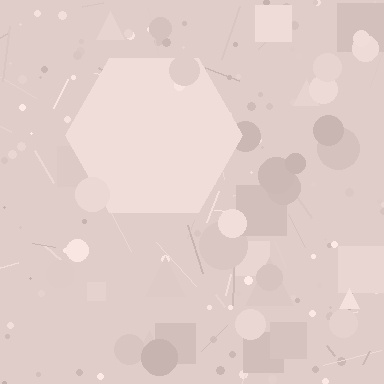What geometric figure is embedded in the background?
A hexagon is embedded in the background.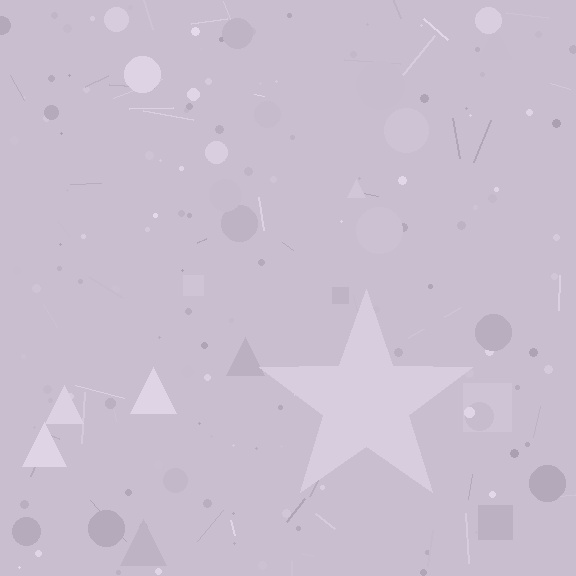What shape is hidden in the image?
A star is hidden in the image.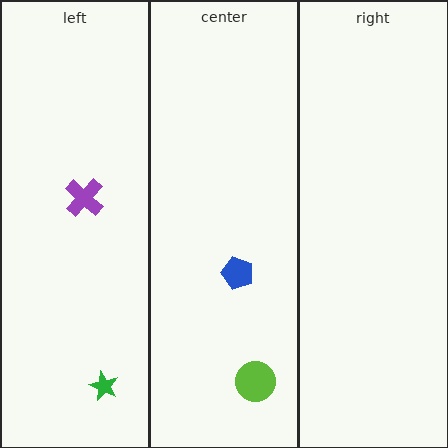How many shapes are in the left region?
2.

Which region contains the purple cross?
The left region.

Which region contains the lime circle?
The center region.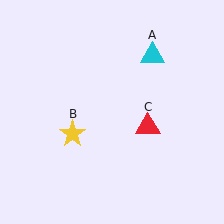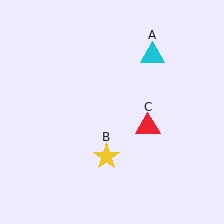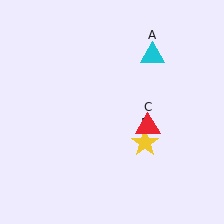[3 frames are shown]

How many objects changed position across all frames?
1 object changed position: yellow star (object B).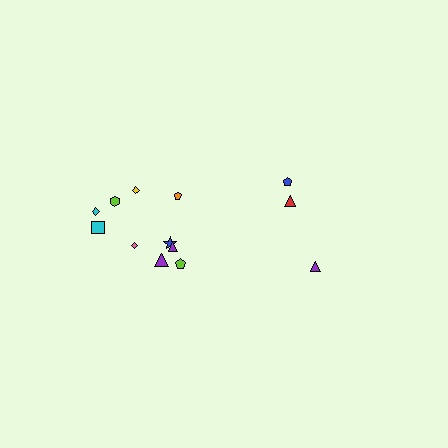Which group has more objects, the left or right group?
The left group.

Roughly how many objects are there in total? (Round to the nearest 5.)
Roughly 15 objects in total.